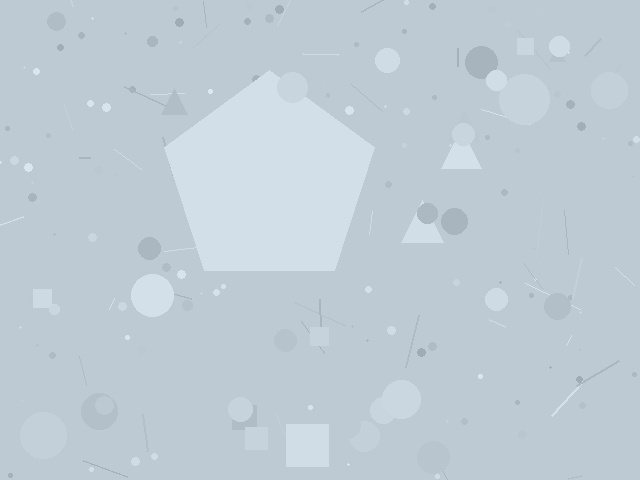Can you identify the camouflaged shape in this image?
The camouflaged shape is a pentagon.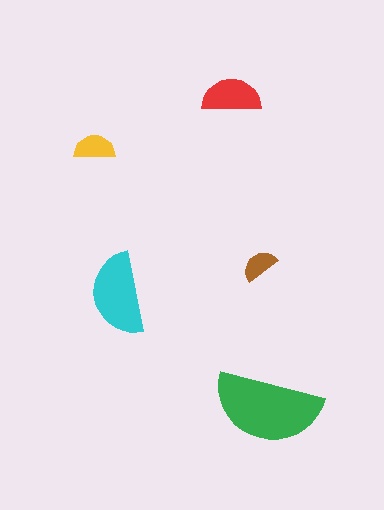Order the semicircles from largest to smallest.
the green one, the cyan one, the red one, the yellow one, the brown one.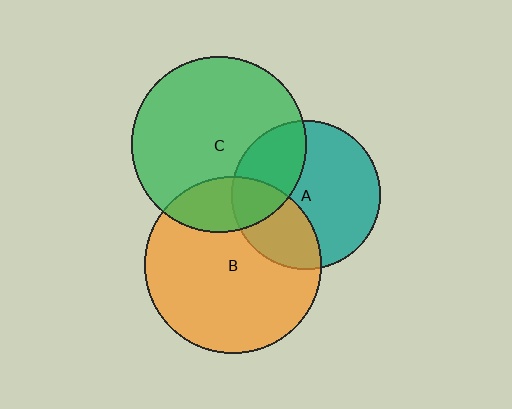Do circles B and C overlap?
Yes.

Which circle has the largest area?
Circle B (orange).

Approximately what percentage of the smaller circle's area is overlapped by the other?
Approximately 20%.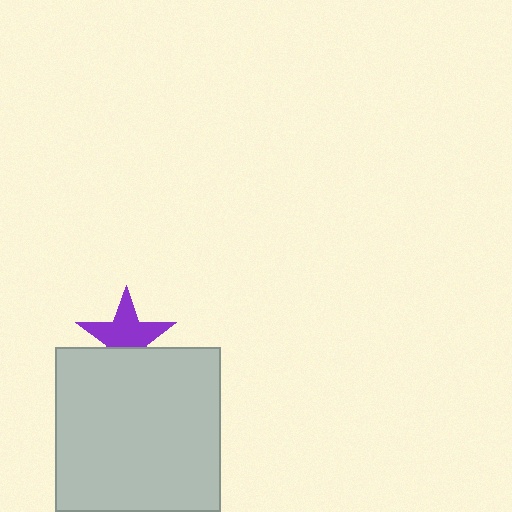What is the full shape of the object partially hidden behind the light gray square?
The partially hidden object is a purple star.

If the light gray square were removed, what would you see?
You would see the complete purple star.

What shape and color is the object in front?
The object in front is a light gray square.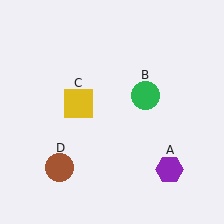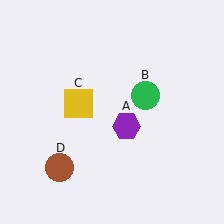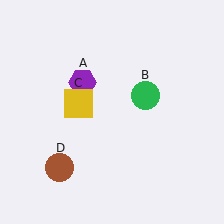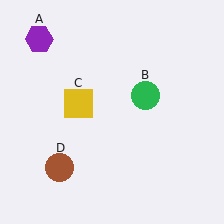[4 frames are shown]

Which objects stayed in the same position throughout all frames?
Green circle (object B) and yellow square (object C) and brown circle (object D) remained stationary.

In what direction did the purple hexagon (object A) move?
The purple hexagon (object A) moved up and to the left.